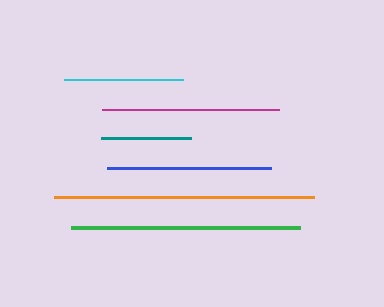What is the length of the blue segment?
The blue segment is approximately 164 pixels long.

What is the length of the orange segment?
The orange segment is approximately 259 pixels long.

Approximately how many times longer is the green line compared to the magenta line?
The green line is approximately 1.3 times the length of the magenta line.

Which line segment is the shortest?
The teal line is the shortest at approximately 90 pixels.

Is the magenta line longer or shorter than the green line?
The green line is longer than the magenta line.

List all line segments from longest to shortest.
From longest to shortest: orange, green, magenta, blue, cyan, teal.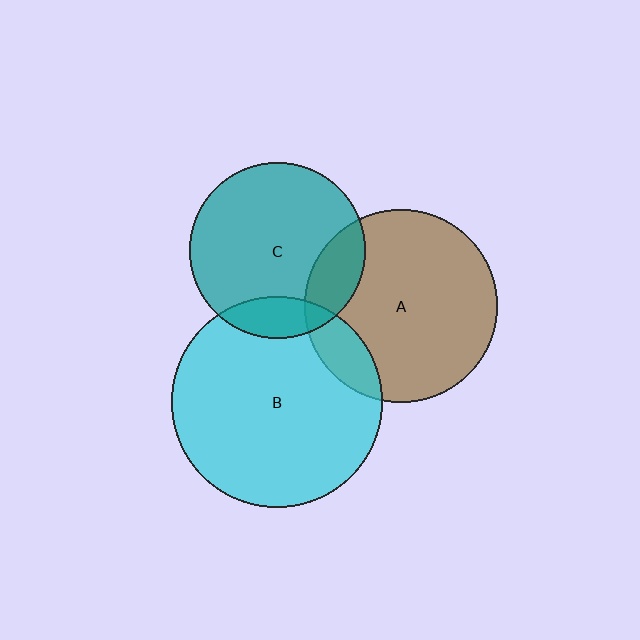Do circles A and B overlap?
Yes.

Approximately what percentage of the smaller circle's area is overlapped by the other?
Approximately 15%.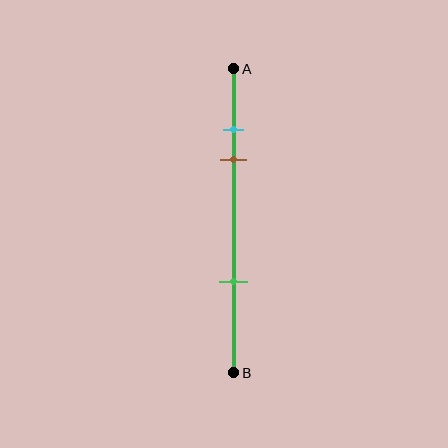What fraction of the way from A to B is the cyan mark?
The cyan mark is approximately 20% (0.2) of the way from A to B.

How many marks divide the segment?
There are 3 marks dividing the segment.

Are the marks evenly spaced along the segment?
No, the marks are not evenly spaced.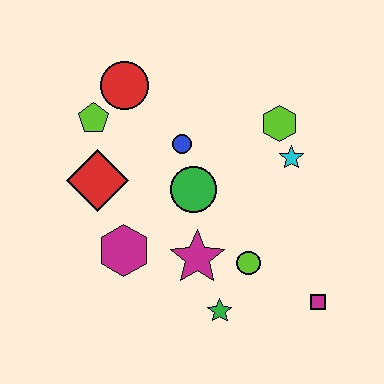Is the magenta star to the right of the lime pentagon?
Yes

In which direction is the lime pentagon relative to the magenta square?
The lime pentagon is to the left of the magenta square.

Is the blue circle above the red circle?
No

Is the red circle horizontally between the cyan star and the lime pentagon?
Yes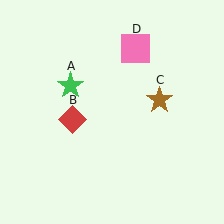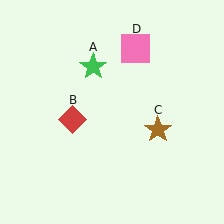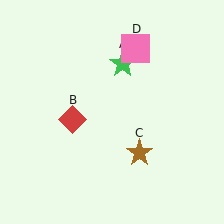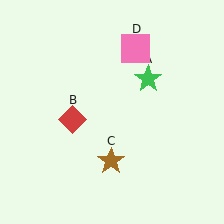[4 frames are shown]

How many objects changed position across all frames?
2 objects changed position: green star (object A), brown star (object C).